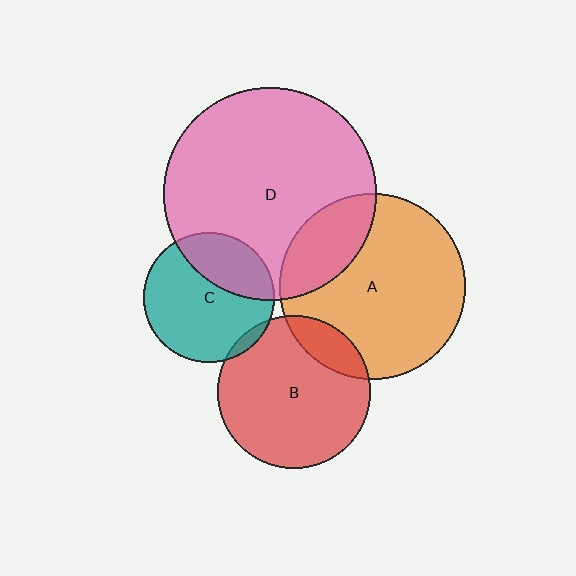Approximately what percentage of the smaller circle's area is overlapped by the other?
Approximately 25%.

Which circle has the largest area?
Circle D (pink).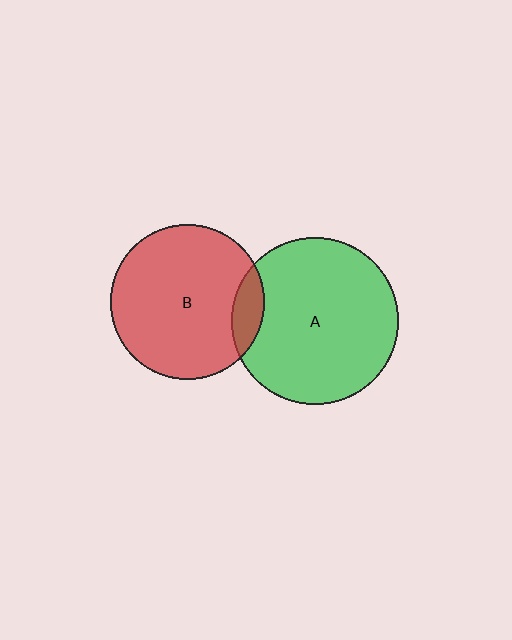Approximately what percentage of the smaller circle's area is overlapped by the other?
Approximately 10%.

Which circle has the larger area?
Circle A (green).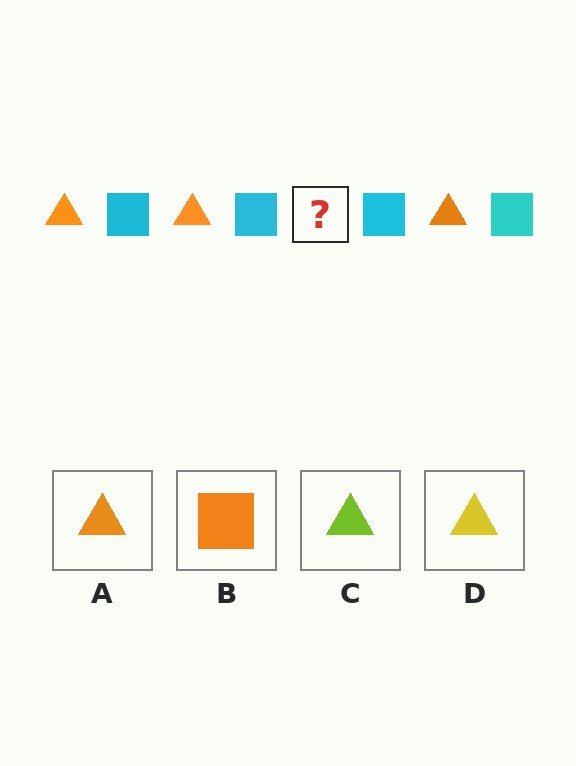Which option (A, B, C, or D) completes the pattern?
A.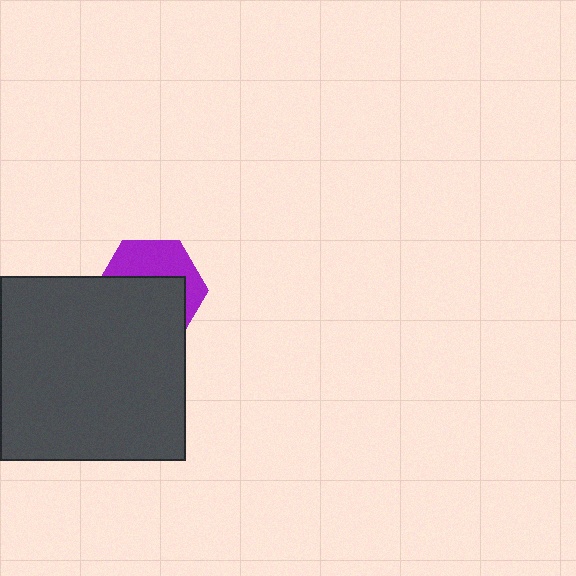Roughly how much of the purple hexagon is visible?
A small part of it is visible (roughly 41%).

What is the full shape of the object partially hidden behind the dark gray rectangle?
The partially hidden object is a purple hexagon.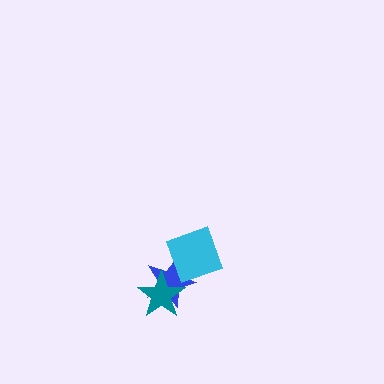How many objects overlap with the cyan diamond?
1 object overlaps with the cyan diamond.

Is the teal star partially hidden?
No, no other shape covers it.